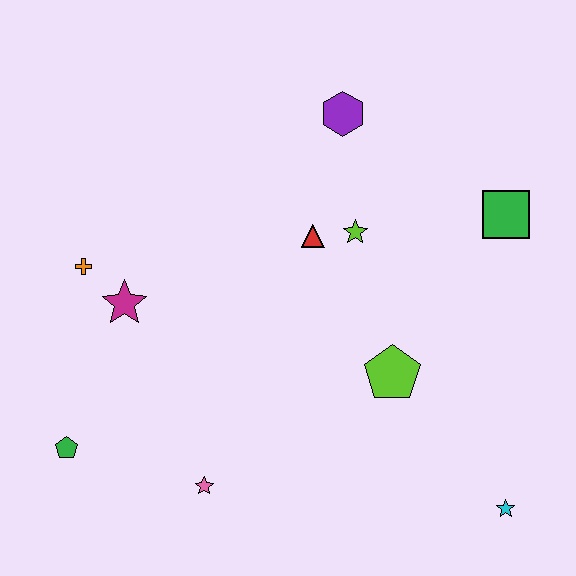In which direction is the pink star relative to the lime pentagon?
The pink star is to the left of the lime pentagon.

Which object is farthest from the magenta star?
The cyan star is farthest from the magenta star.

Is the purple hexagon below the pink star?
No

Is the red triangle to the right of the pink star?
Yes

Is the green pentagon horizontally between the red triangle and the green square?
No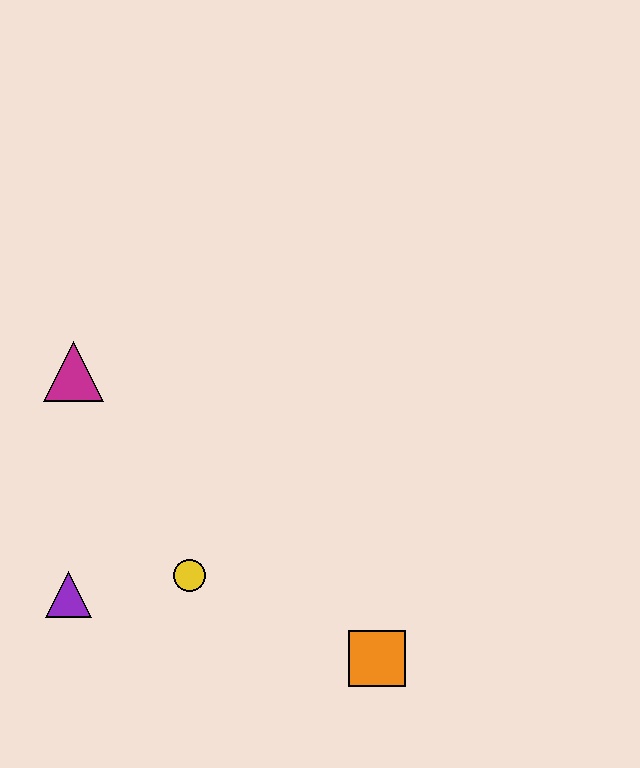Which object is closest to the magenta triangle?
The purple triangle is closest to the magenta triangle.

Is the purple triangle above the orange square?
Yes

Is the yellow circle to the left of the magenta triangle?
No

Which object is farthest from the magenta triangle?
The orange square is farthest from the magenta triangle.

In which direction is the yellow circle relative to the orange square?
The yellow circle is to the left of the orange square.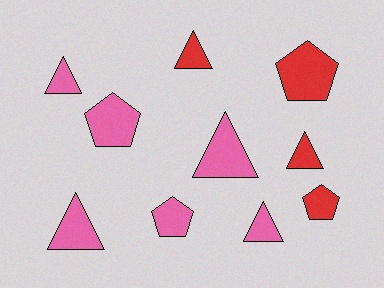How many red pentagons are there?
There are 2 red pentagons.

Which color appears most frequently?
Pink, with 6 objects.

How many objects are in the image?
There are 10 objects.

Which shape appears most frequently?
Triangle, with 6 objects.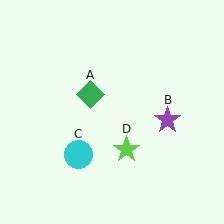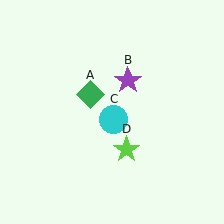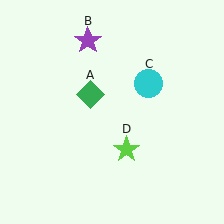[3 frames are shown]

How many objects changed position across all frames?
2 objects changed position: purple star (object B), cyan circle (object C).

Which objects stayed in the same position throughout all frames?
Green diamond (object A) and lime star (object D) remained stationary.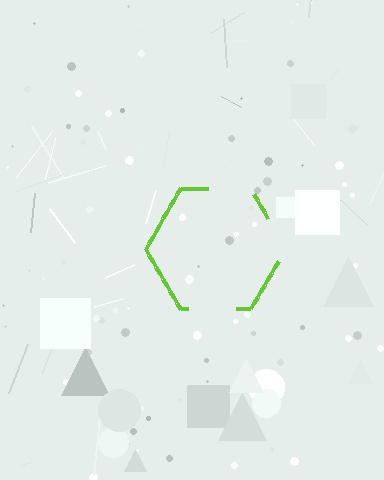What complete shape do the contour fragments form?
The contour fragments form a hexagon.